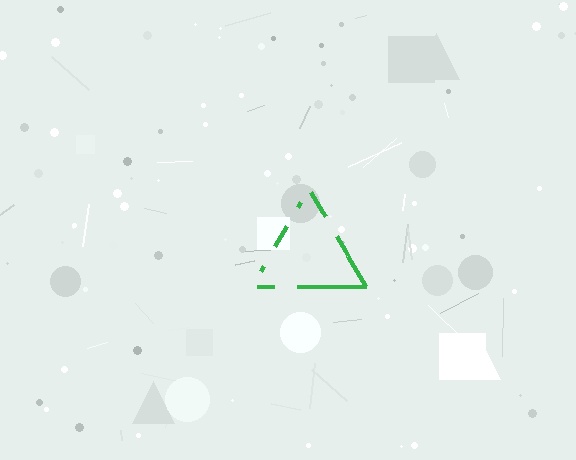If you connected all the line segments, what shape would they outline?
They would outline a triangle.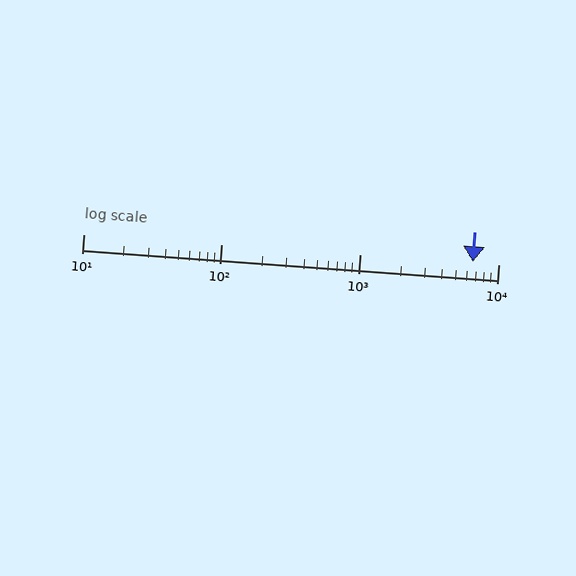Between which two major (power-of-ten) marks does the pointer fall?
The pointer is between 1000 and 10000.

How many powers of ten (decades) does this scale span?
The scale spans 3 decades, from 10 to 10000.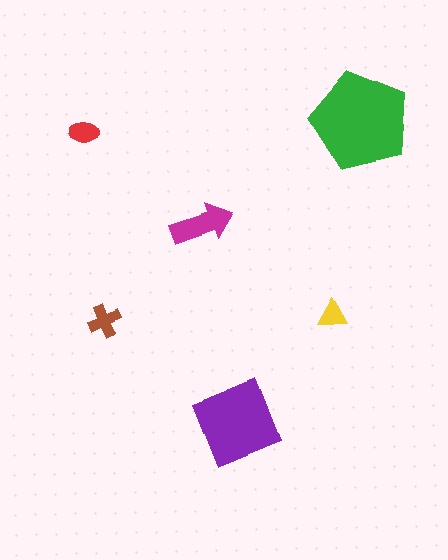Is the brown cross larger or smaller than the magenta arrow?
Smaller.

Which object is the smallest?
The yellow triangle.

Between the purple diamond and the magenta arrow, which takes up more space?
The purple diamond.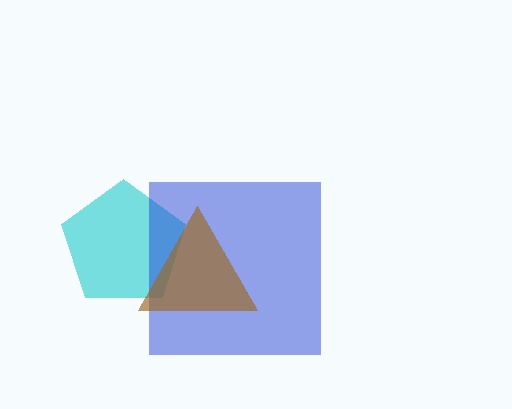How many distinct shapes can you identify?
There are 3 distinct shapes: a cyan pentagon, a blue square, a brown triangle.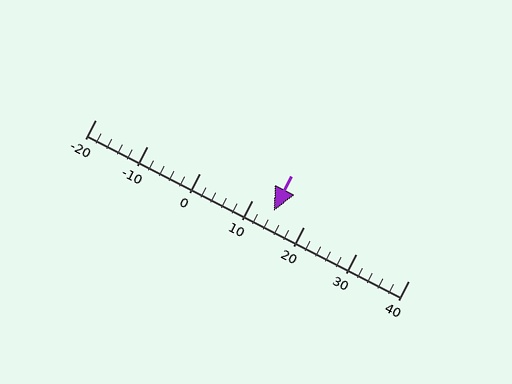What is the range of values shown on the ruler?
The ruler shows values from -20 to 40.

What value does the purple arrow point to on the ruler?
The purple arrow points to approximately 14.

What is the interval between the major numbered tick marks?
The major tick marks are spaced 10 units apart.